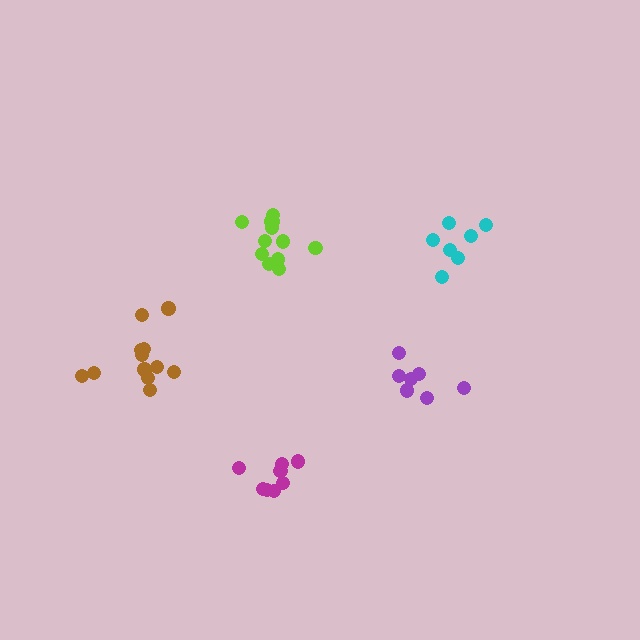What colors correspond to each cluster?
The clusters are colored: brown, cyan, purple, magenta, lime.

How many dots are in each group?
Group 1: 12 dots, Group 2: 7 dots, Group 3: 7 dots, Group 4: 8 dots, Group 5: 12 dots (46 total).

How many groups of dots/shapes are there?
There are 5 groups.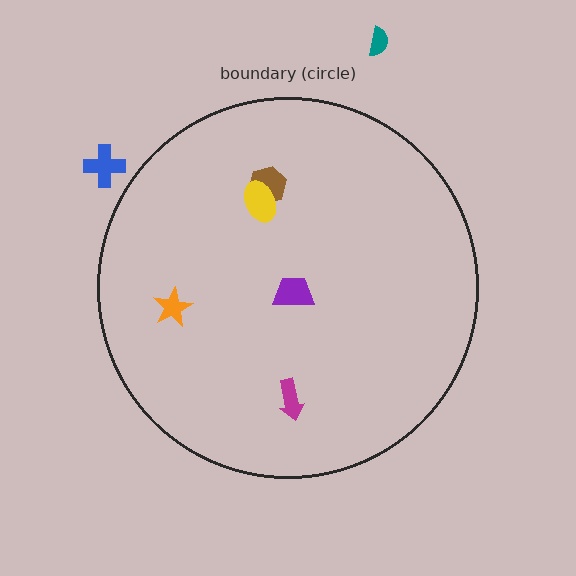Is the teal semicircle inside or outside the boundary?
Outside.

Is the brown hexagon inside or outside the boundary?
Inside.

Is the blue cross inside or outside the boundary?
Outside.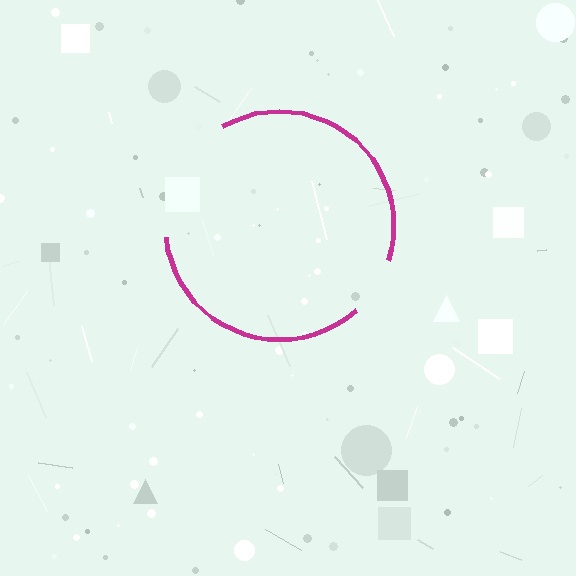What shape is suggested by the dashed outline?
The dashed outline suggests a circle.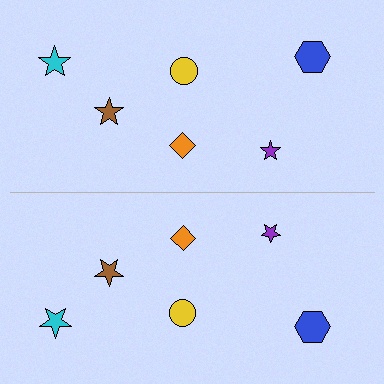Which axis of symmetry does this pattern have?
The pattern has a horizontal axis of symmetry running through the center of the image.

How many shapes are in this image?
There are 12 shapes in this image.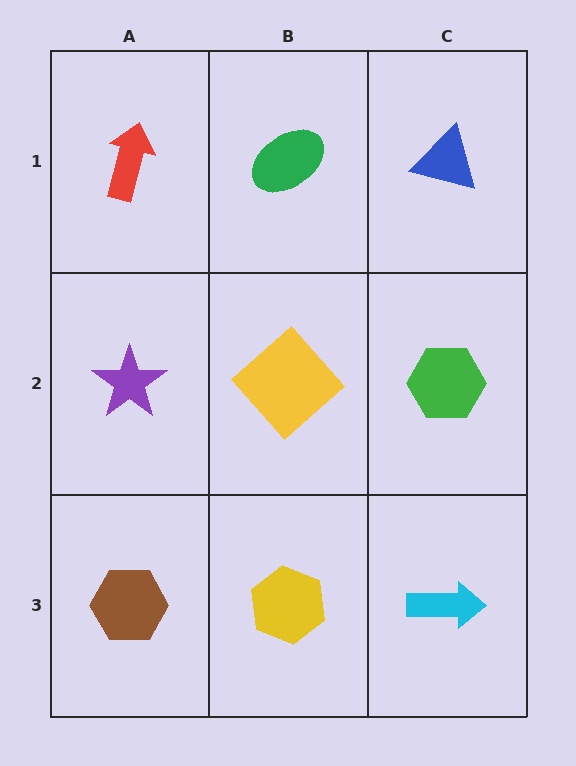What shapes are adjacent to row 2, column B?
A green ellipse (row 1, column B), a yellow hexagon (row 3, column B), a purple star (row 2, column A), a green hexagon (row 2, column C).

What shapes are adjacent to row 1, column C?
A green hexagon (row 2, column C), a green ellipse (row 1, column B).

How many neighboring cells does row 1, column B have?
3.